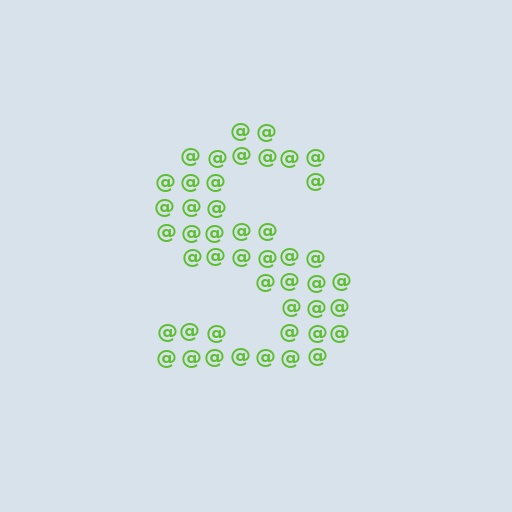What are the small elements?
The small elements are at signs.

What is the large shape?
The large shape is the letter S.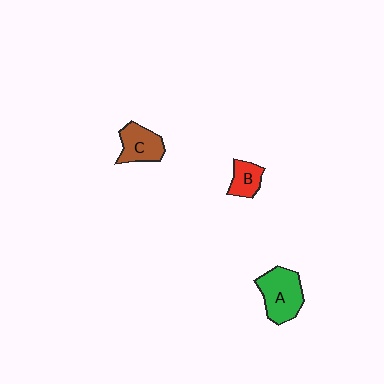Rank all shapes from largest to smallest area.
From largest to smallest: A (green), C (brown), B (red).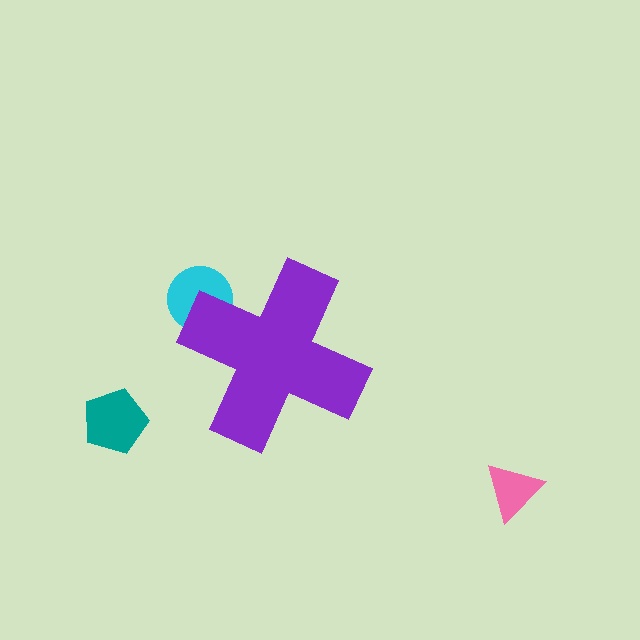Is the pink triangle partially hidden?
No, the pink triangle is fully visible.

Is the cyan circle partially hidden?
Yes, the cyan circle is partially hidden behind the purple cross.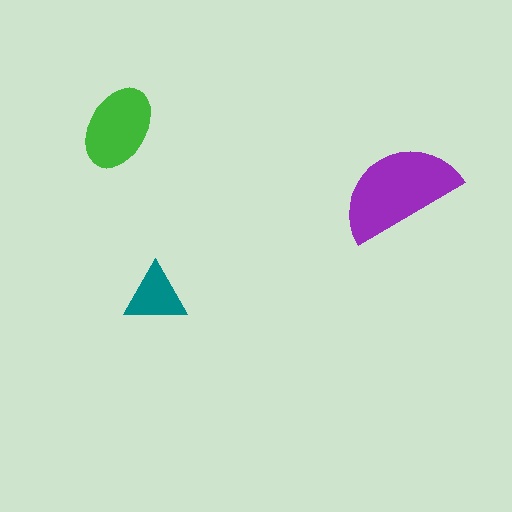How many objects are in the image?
There are 3 objects in the image.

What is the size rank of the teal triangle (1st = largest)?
3rd.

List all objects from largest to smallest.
The purple semicircle, the green ellipse, the teal triangle.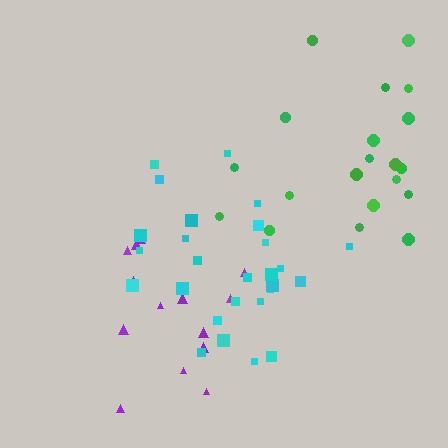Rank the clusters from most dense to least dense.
purple, cyan, green.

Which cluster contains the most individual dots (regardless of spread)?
Cyan (27).